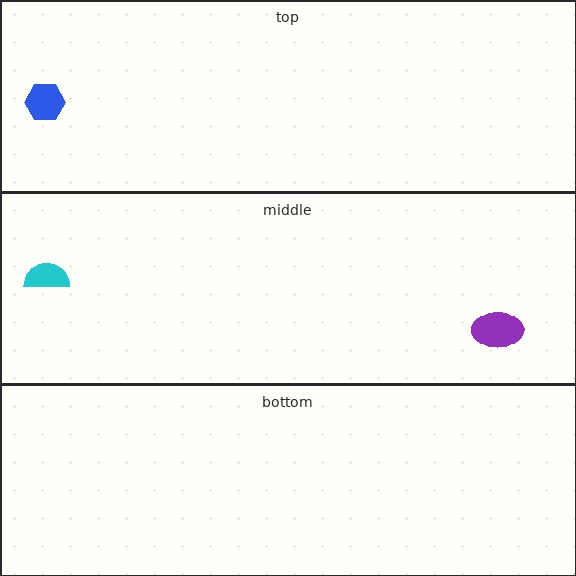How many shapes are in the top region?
1.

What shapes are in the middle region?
The purple ellipse, the cyan semicircle.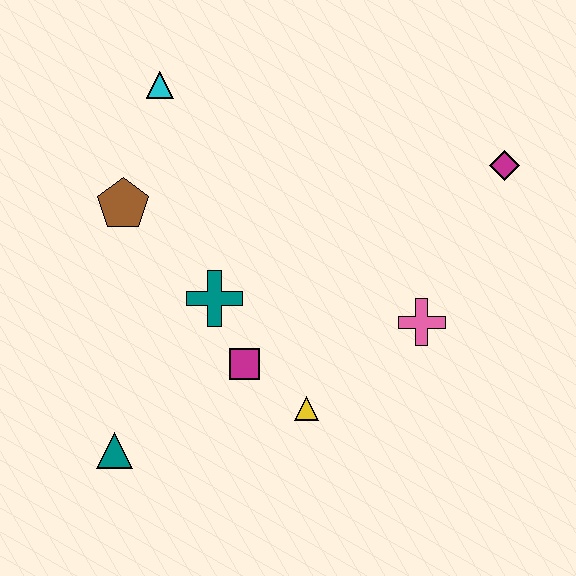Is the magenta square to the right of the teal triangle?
Yes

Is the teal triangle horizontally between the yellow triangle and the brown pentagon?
No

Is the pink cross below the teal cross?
Yes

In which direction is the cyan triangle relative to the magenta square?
The cyan triangle is above the magenta square.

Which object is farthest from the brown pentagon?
The magenta diamond is farthest from the brown pentagon.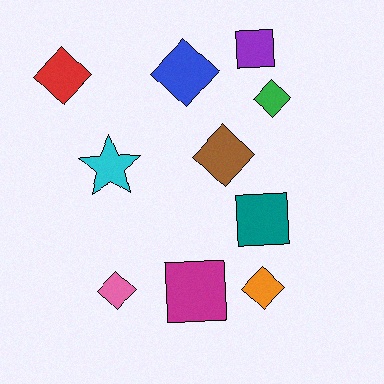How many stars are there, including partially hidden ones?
There is 1 star.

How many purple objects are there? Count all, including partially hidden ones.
There is 1 purple object.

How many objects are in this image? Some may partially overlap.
There are 10 objects.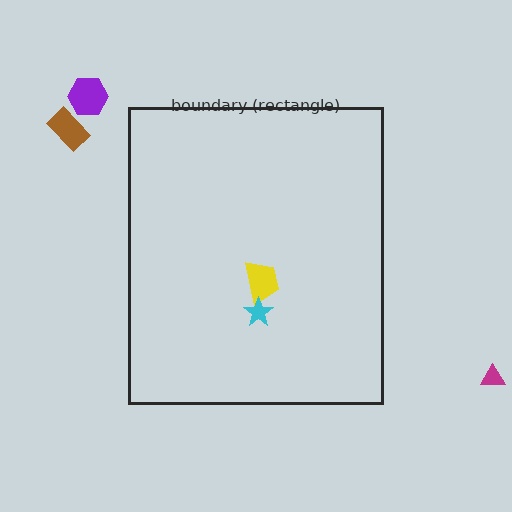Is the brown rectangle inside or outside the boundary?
Outside.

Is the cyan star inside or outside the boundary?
Inside.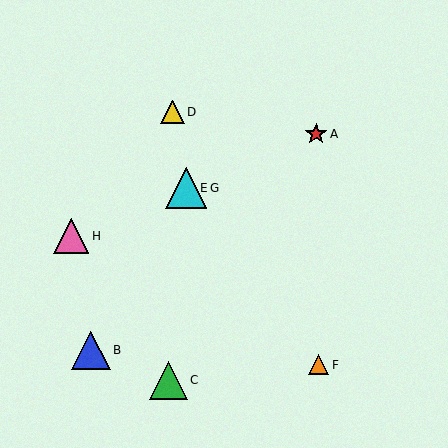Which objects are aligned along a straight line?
Objects A, E, G, H are aligned along a straight line.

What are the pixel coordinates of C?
Object C is at (168, 380).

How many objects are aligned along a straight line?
4 objects (A, E, G, H) are aligned along a straight line.